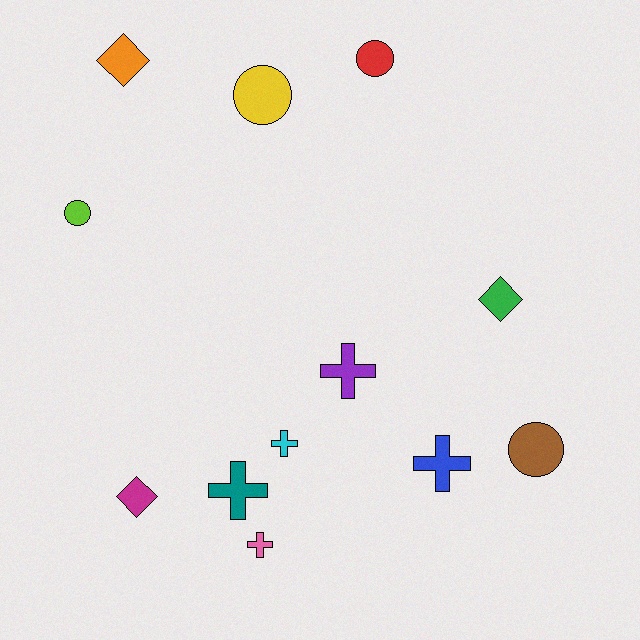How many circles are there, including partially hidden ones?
There are 4 circles.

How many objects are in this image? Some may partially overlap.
There are 12 objects.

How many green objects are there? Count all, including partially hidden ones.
There is 1 green object.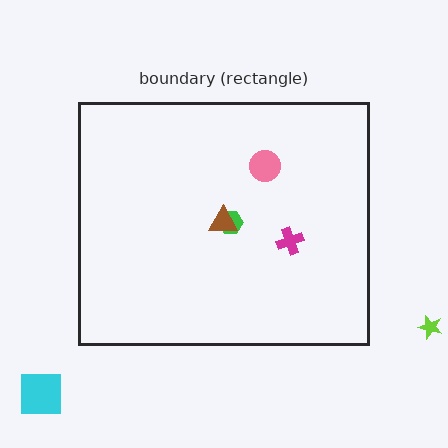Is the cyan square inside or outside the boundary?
Outside.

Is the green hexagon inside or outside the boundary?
Inside.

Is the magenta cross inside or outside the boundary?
Inside.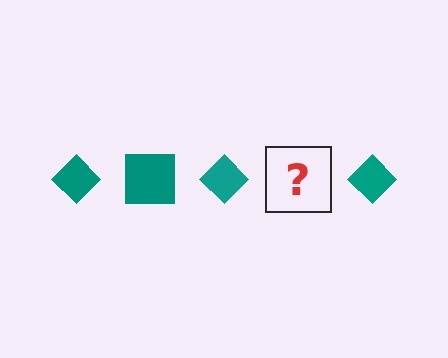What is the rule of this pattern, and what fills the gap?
The rule is that the pattern cycles through diamond, square shapes in teal. The gap should be filled with a teal square.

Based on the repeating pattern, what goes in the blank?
The blank should be a teal square.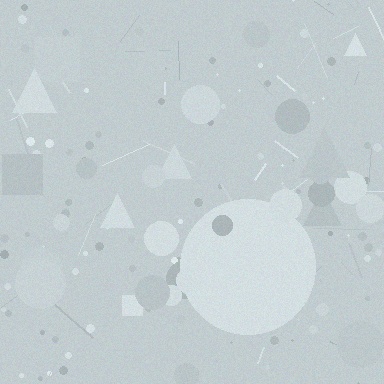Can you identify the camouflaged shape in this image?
The camouflaged shape is a circle.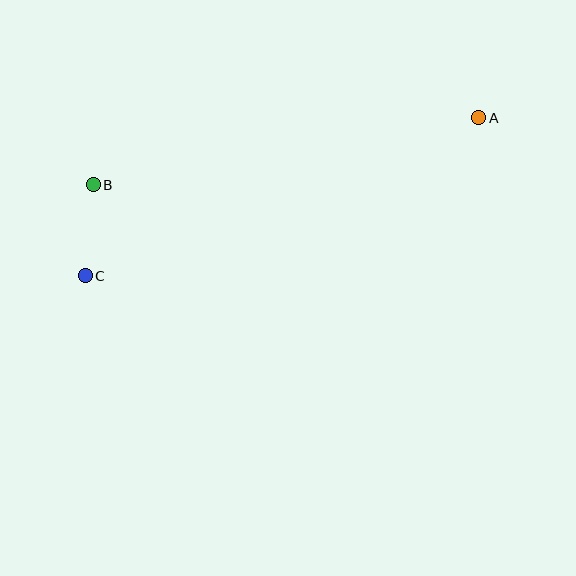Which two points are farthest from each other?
Points A and C are farthest from each other.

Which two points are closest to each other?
Points B and C are closest to each other.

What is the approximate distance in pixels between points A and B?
The distance between A and B is approximately 391 pixels.